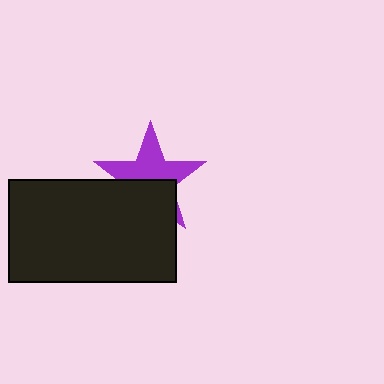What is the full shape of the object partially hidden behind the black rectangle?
The partially hidden object is a purple star.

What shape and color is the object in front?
The object in front is a black rectangle.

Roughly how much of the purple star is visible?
About half of it is visible (roughly 56%).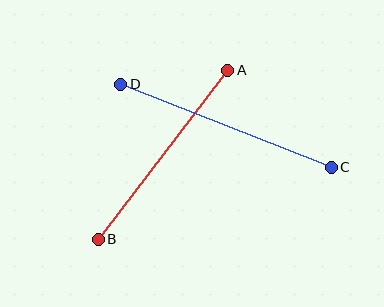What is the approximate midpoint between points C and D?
The midpoint is at approximately (226, 126) pixels.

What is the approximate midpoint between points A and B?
The midpoint is at approximately (163, 155) pixels.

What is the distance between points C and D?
The distance is approximately 226 pixels.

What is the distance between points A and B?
The distance is approximately 213 pixels.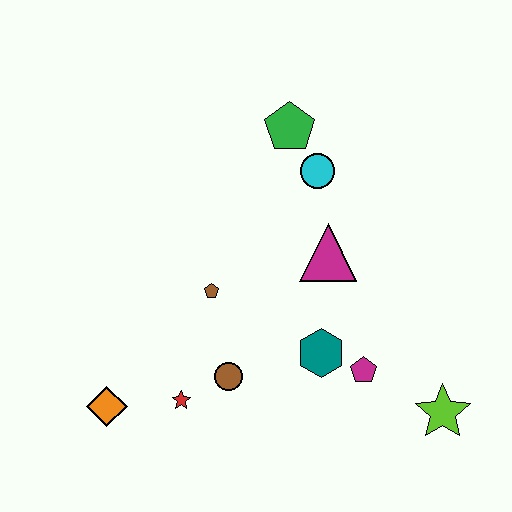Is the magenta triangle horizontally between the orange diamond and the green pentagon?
No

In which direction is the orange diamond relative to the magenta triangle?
The orange diamond is to the left of the magenta triangle.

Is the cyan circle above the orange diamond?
Yes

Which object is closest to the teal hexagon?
The magenta pentagon is closest to the teal hexagon.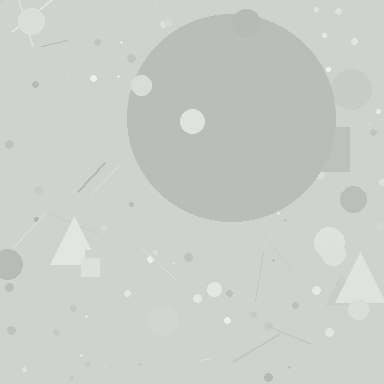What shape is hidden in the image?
A circle is hidden in the image.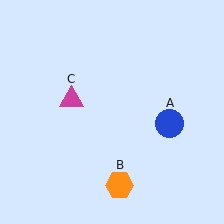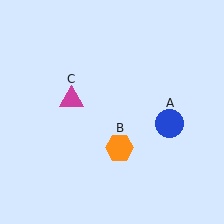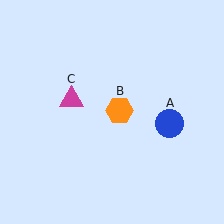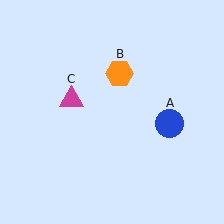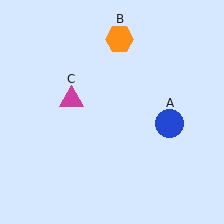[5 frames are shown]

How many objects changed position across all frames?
1 object changed position: orange hexagon (object B).